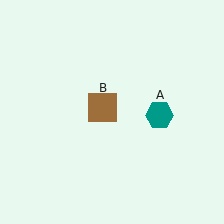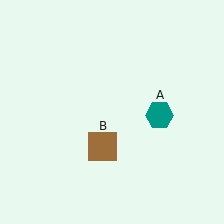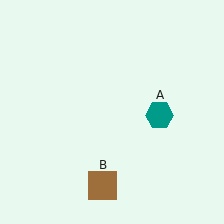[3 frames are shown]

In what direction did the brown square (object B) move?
The brown square (object B) moved down.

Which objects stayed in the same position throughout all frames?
Teal hexagon (object A) remained stationary.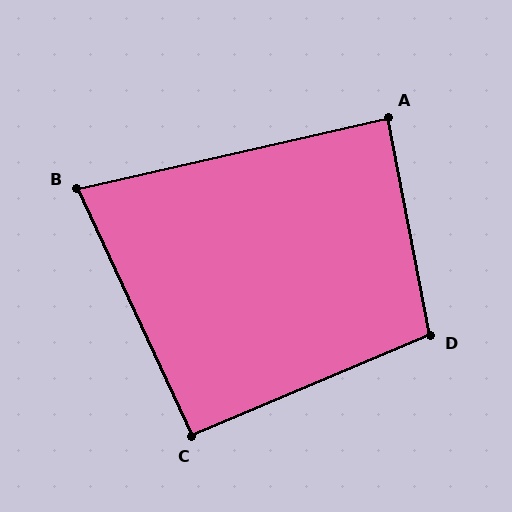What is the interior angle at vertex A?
Approximately 88 degrees (approximately right).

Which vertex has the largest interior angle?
D, at approximately 102 degrees.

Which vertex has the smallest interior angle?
B, at approximately 78 degrees.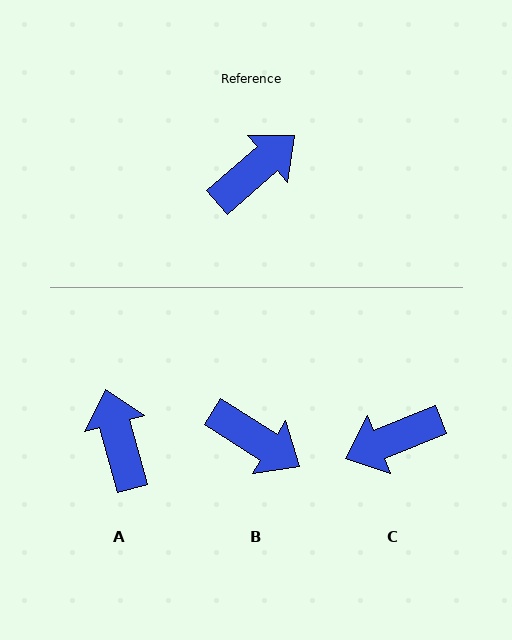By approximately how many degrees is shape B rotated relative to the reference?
Approximately 73 degrees clockwise.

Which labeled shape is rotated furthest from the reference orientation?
C, about 161 degrees away.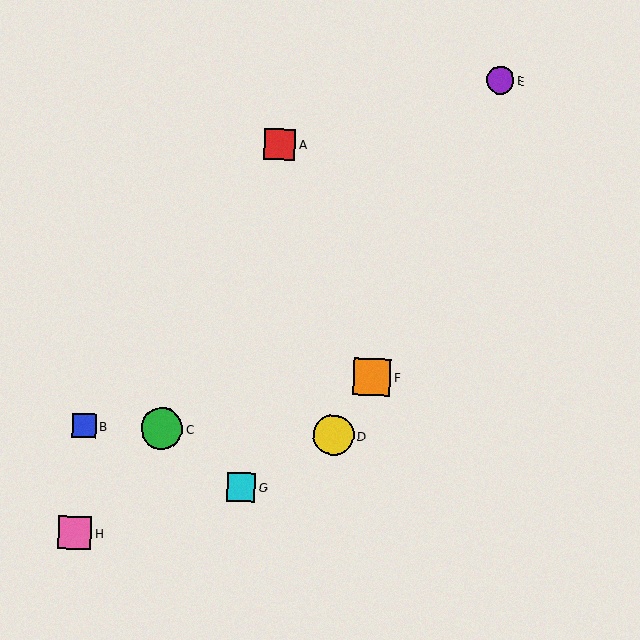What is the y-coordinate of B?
Object B is at y≈426.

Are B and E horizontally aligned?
No, B is at y≈426 and E is at y≈80.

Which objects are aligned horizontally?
Objects B, C, D are aligned horizontally.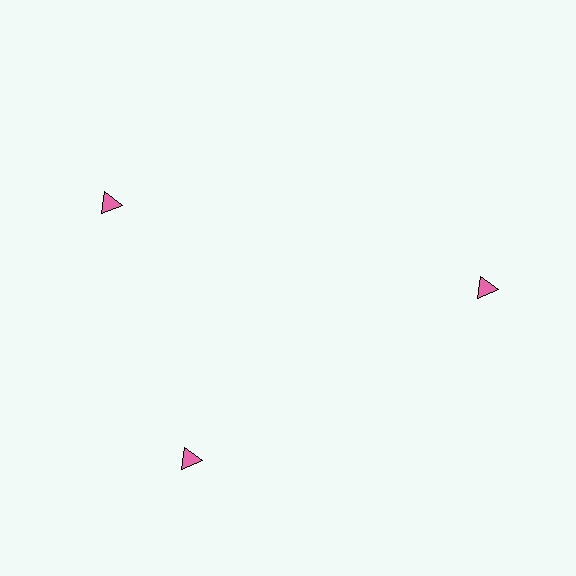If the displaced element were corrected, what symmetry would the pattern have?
It would have 3-fold rotational symmetry — the pattern would map onto itself every 120 degrees.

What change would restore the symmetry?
The symmetry would be restored by rotating it back into even spacing with its neighbors so that all 3 triangles sit at equal angles and equal distance from the center.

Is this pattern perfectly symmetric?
No. The 3 pink triangles are arranged in a ring, but one element near the 11 o'clock position is rotated out of alignment along the ring, breaking the 3-fold rotational symmetry.